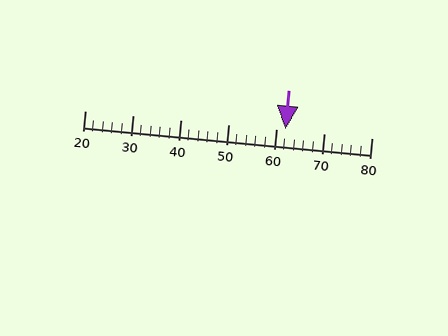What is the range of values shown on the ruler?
The ruler shows values from 20 to 80.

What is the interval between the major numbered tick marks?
The major tick marks are spaced 10 units apart.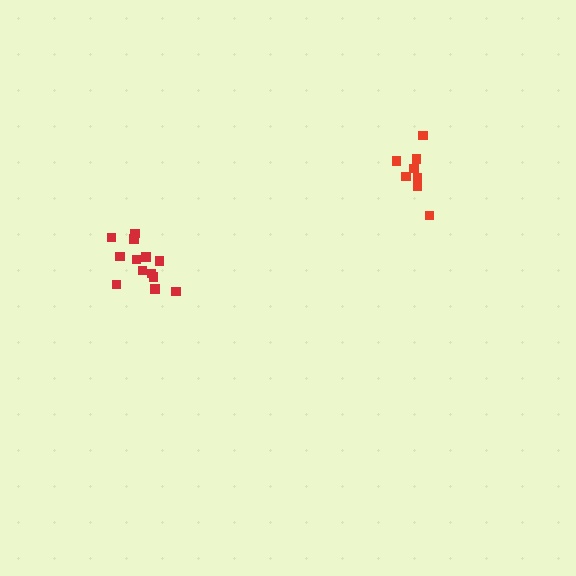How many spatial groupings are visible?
There are 2 spatial groupings.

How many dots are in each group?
Group 1: 8 dots, Group 2: 13 dots (21 total).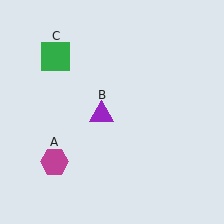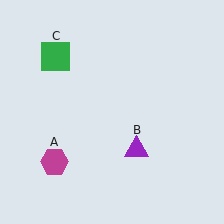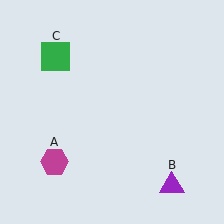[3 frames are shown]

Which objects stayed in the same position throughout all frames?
Magenta hexagon (object A) and green square (object C) remained stationary.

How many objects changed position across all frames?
1 object changed position: purple triangle (object B).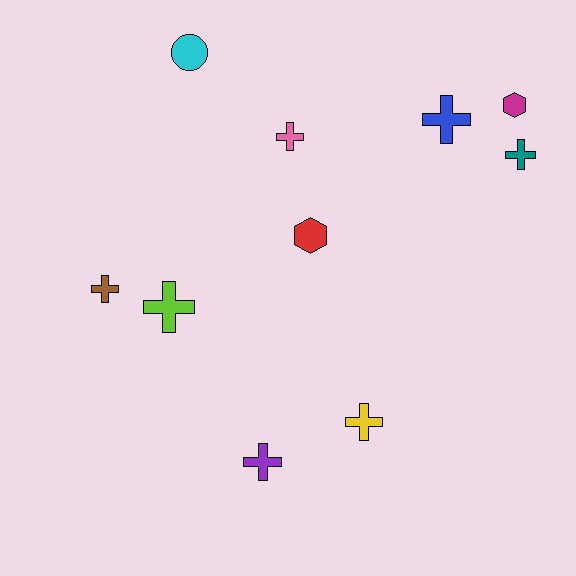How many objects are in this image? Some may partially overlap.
There are 10 objects.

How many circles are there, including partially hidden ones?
There is 1 circle.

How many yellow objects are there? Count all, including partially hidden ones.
There is 1 yellow object.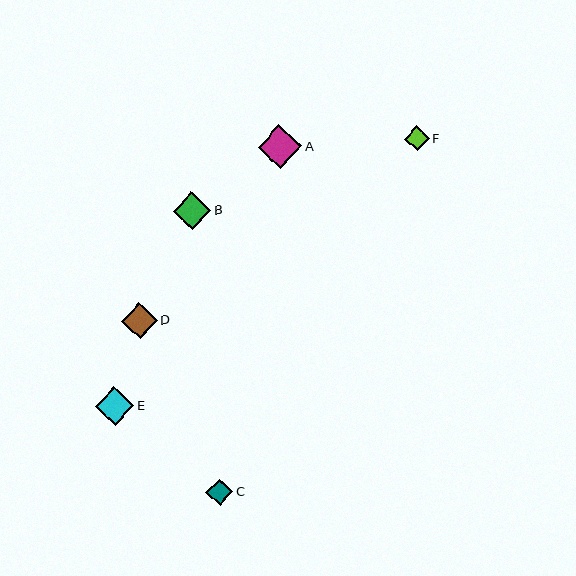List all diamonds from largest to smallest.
From largest to smallest: A, E, B, D, C, F.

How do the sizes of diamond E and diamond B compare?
Diamond E and diamond B are approximately the same size.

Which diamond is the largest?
Diamond A is the largest with a size of approximately 43 pixels.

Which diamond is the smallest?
Diamond F is the smallest with a size of approximately 25 pixels.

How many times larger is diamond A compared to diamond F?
Diamond A is approximately 1.7 times the size of diamond F.